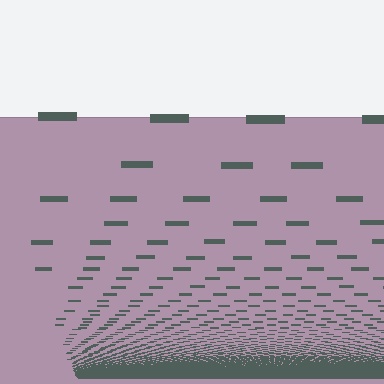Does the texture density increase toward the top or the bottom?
Density increases toward the bottom.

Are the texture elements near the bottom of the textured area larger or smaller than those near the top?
Smaller. The gradient is inverted — elements near the bottom are smaller and denser.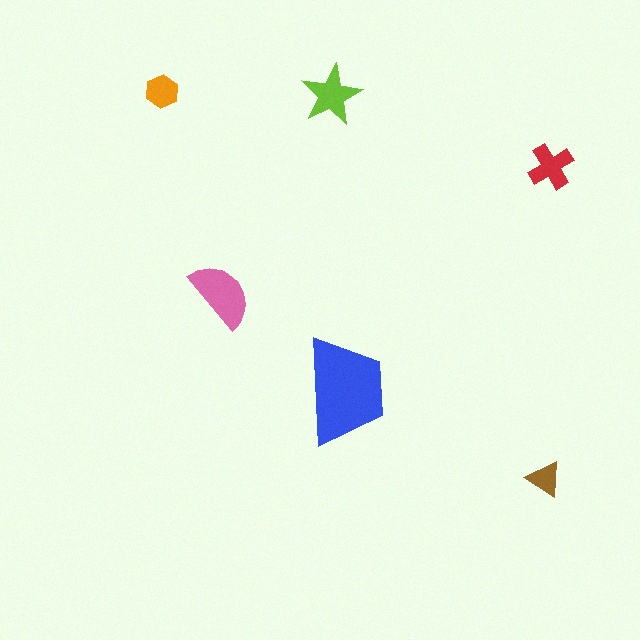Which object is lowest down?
The brown triangle is bottommost.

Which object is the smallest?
The brown triangle.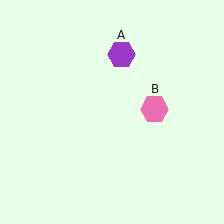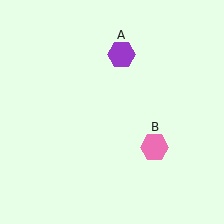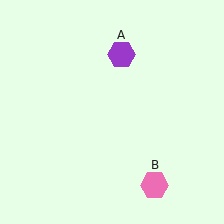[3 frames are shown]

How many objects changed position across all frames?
1 object changed position: pink hexagon (object B).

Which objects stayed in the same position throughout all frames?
Purple hexagon (object A) remained stationary.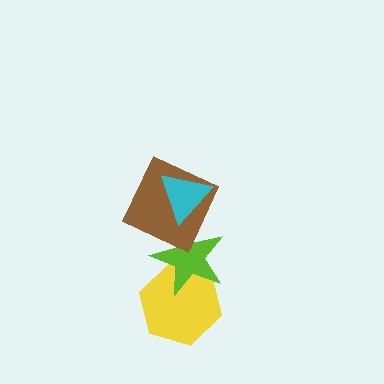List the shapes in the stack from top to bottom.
From top to bottom: the cyan triangle, the brown square, the lime star, the yellow hexagon.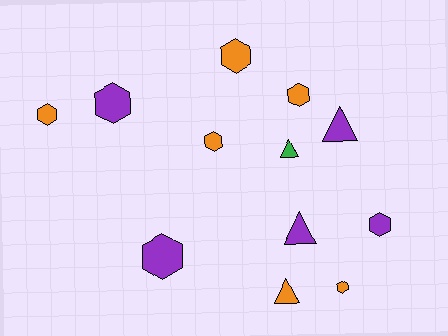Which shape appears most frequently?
Hexagon, with 8 objects.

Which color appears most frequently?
Orange, with 6 objects.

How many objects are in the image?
There are 12 objects.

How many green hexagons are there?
There are no green hexagons.